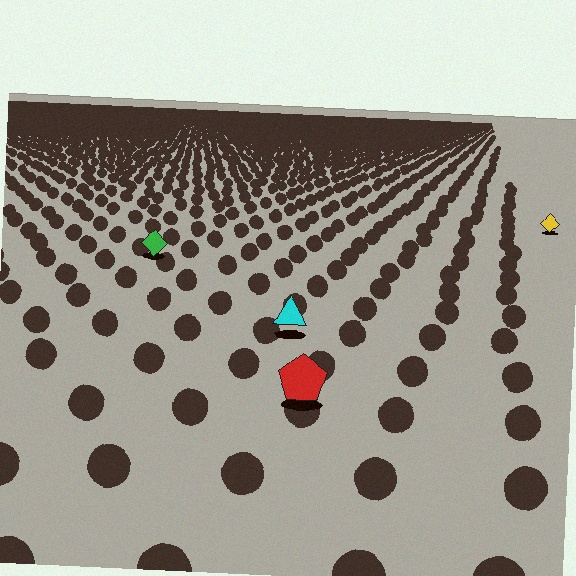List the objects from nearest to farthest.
From nearest to farthest: the red pentagon, the cyan triangle, the green diamond, the yellow diamond.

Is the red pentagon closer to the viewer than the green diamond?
Yes. The red pentagon is closer — you can tell from the texture gradient: the ground texture is coarser near it.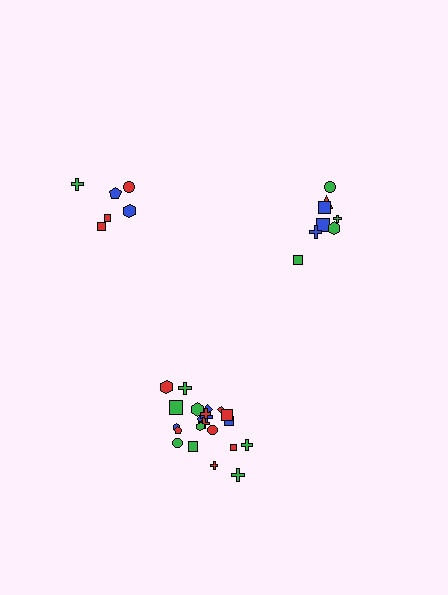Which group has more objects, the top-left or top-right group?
The top-right group.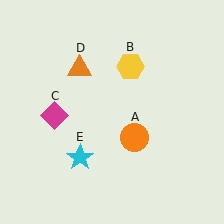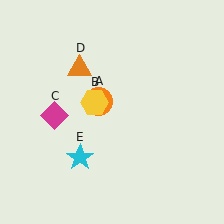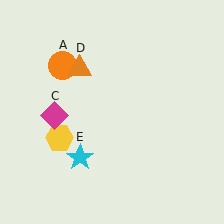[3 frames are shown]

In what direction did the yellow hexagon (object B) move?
The yellow hexagon (object B) moved down and to the left.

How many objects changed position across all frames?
2 objects changed position: orange circle (object A), yellow hexagon (object B).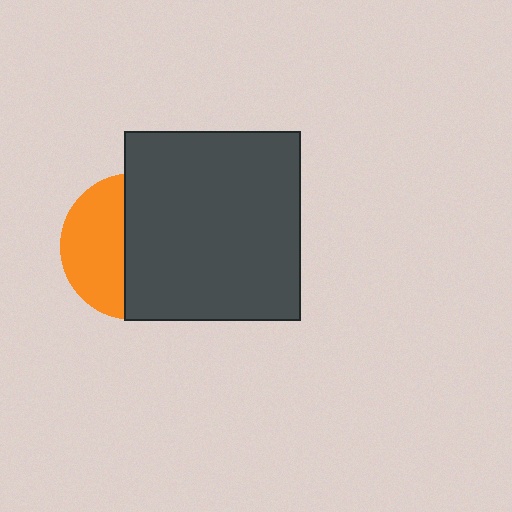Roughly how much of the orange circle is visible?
A small part of it is visible (roughly 41%).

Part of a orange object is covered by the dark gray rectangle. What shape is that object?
It is a circle.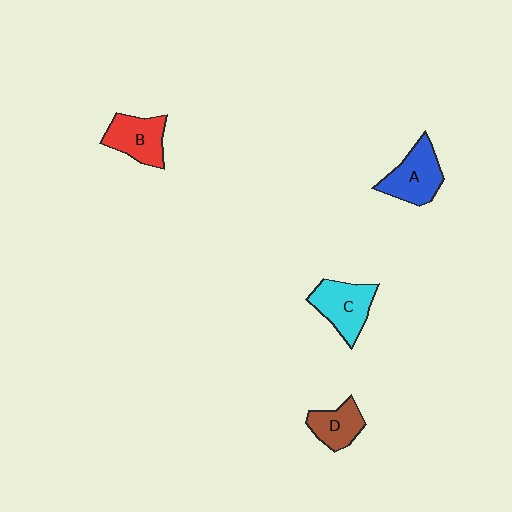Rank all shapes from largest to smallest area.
From largest to smallest: C (cyan), A (blue), B (red), D (brown).